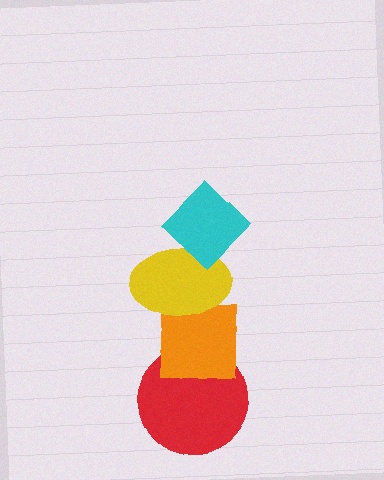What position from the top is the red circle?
The red circle is 4th from the top.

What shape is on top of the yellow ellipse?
The cyan diamond is on top of the yellow ellipse.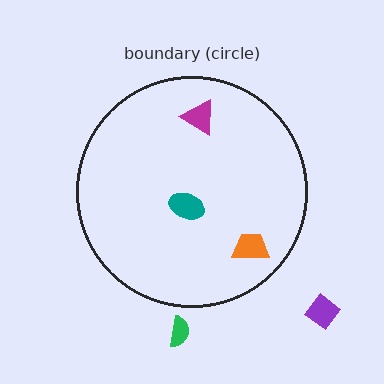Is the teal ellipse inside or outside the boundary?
Inside.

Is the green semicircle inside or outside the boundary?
Outside.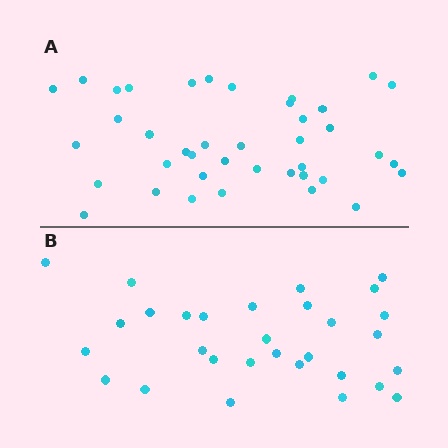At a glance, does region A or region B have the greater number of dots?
Region A (the top region) has more dots.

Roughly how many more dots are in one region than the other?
Region A has roughly 10 or so more dots than region B.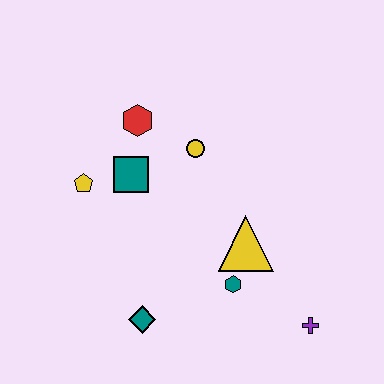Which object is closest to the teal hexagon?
The yellow triangle is closest to the teal hexagon.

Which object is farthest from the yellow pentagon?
The purple cross is farthest from the yellow pentagon.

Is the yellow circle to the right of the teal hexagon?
No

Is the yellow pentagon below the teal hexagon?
No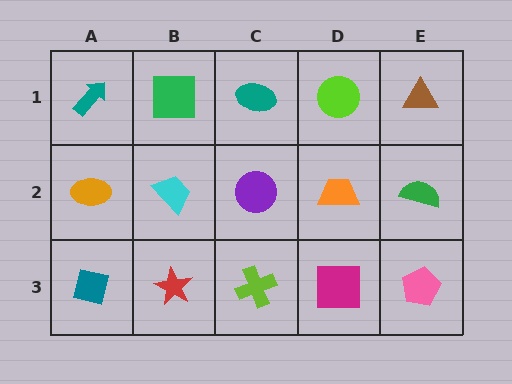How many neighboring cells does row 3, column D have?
3.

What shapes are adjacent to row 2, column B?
A green square (row 1, column B), a red star (row 3, column B), an orange ellipse (row 2, column A), a purple circle (row 2, column C).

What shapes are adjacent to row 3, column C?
A purple circle (row 2, column C), a red star (row 3, column B), a magenta square (row 3, column D).